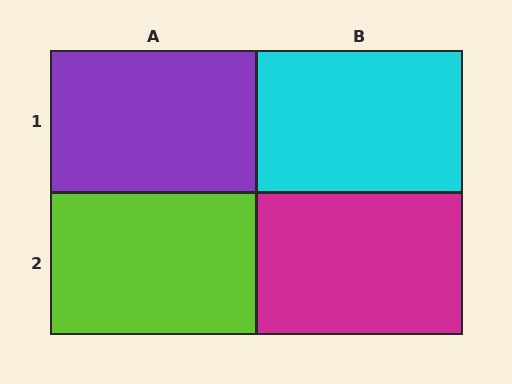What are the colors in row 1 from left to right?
Purple, cyan.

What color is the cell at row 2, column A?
Lime.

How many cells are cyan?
1 cell is cyan.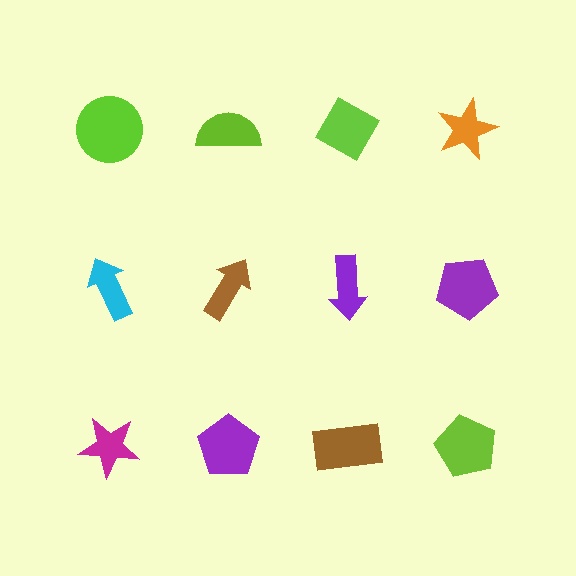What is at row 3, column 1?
A magenta star.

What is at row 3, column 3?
A brown rectangle.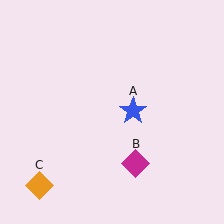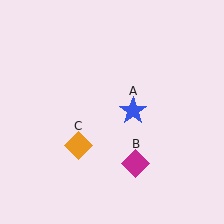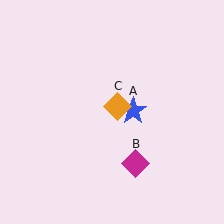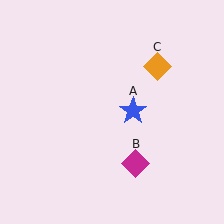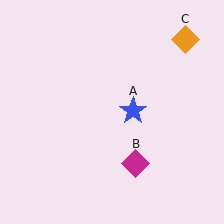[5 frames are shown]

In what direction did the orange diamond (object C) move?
The orange diamond (object C) moved up and to the right.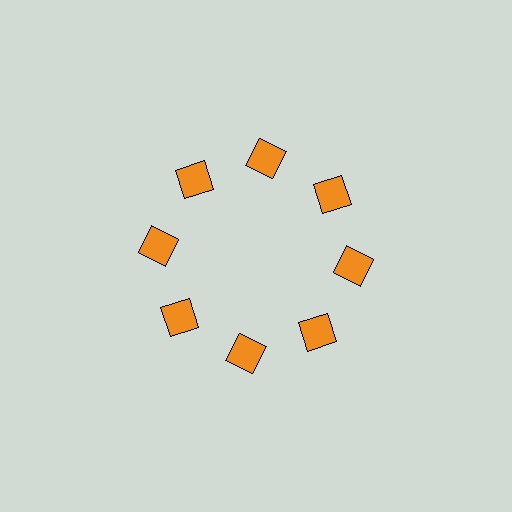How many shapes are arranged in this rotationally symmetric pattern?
There are 8 shapes, arranged in 8 groups of 1.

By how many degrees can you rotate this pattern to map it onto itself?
The pattern maps onto itself every 45 degrees of rotation.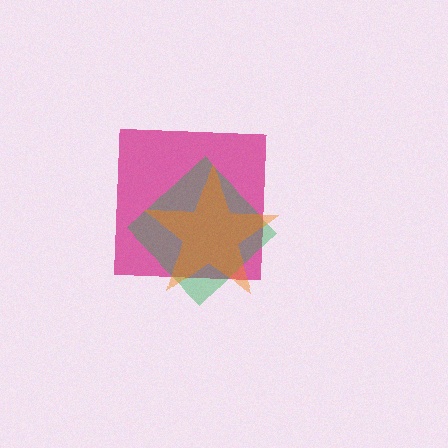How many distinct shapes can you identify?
There are 3 distinct shapes: a magenta square, a green diamond, an orange star.